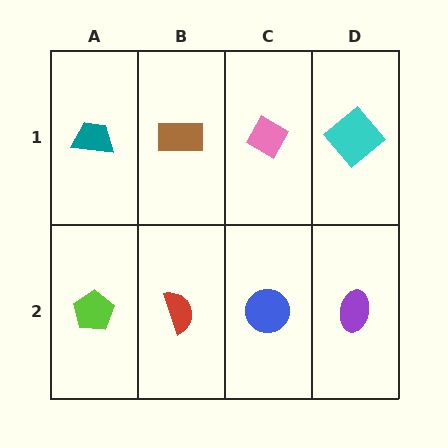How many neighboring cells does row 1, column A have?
2.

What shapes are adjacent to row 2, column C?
A pink diamond (row 1, column C), a red semicircle (row 2, column B), a purple ellipse (row 2, column D).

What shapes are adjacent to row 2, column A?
A teal trapezoid (row 1, column A), a red semicircle (row 2, column B).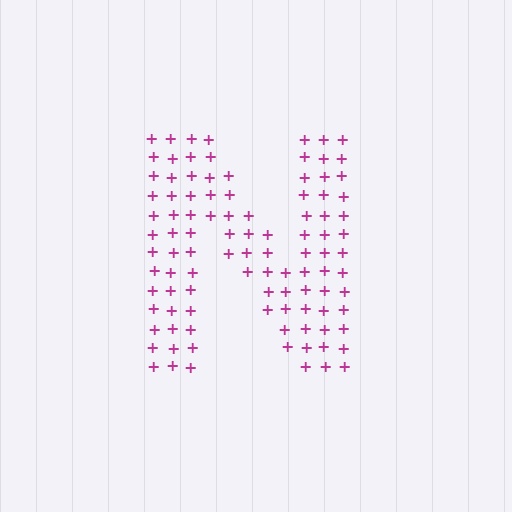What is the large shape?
The large shape is the letter N.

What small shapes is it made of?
It is made of small plus signs.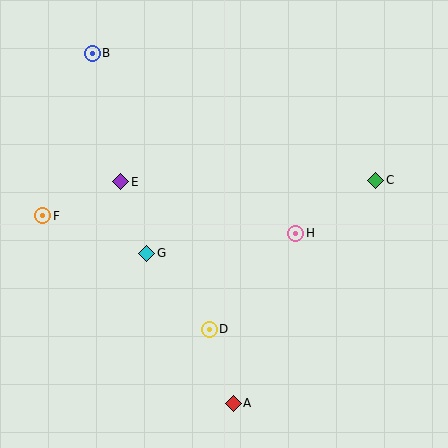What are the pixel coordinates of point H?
Point H is at (296, 233).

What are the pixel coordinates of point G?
Point G is at (147, 253).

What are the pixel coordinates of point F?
Point F is at (43, 216).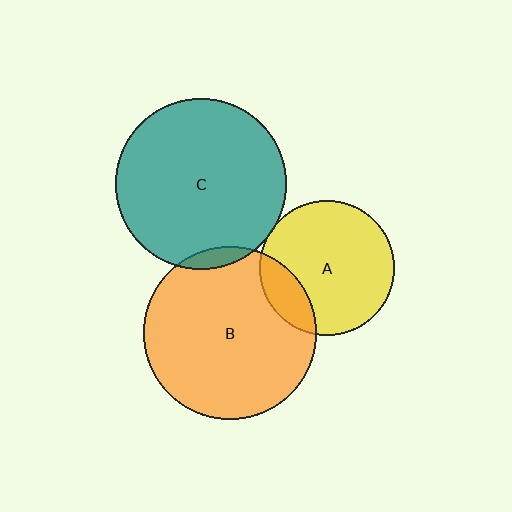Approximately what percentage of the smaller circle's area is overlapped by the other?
Approximately 5%.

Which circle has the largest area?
Circle B (orange).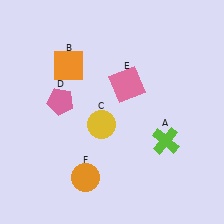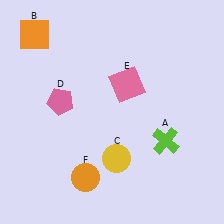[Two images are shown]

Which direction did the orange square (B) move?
The orange square (B) moved left.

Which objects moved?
The objects that moved are: the orange square (B), the yellow circle (C).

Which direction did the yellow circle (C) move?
The yellow circle (C) moved down.